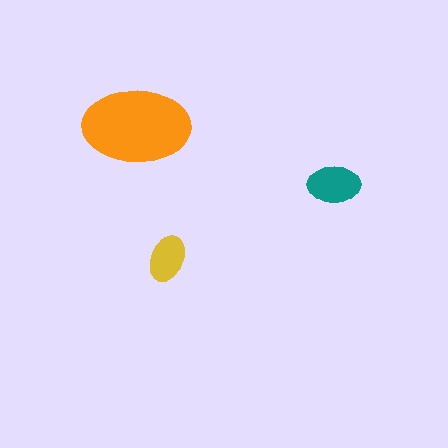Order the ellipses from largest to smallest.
the orange one, the teal one, the yellow one.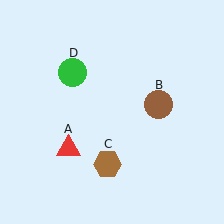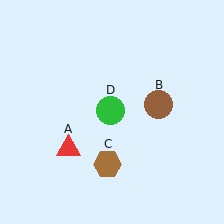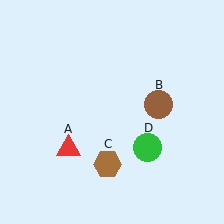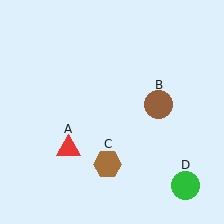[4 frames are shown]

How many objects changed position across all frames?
1 object changed position: green circle (object D).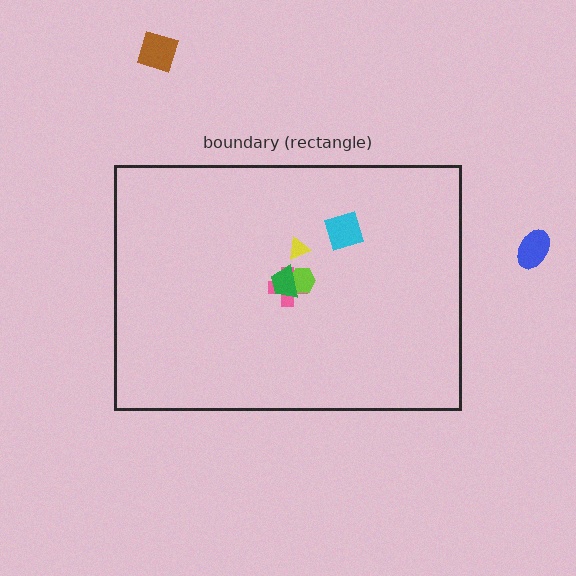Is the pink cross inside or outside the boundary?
Inside.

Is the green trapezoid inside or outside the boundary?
Inside.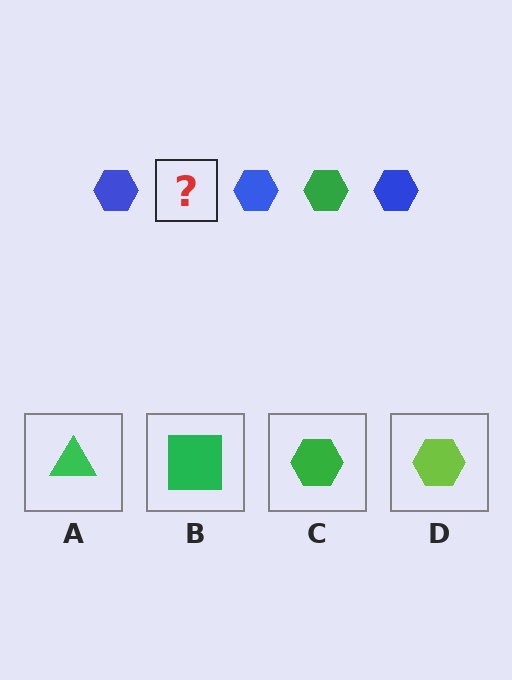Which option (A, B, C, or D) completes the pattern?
C.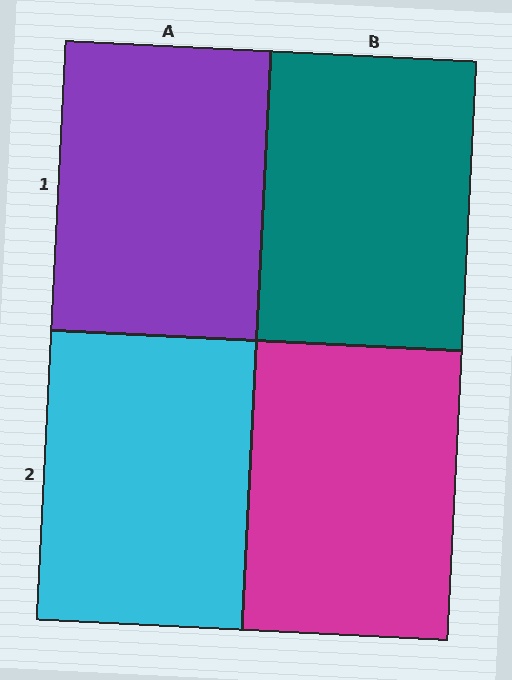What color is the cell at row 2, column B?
Magenta.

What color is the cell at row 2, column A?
Cyan.